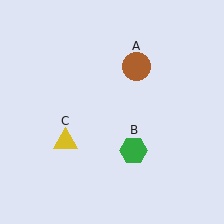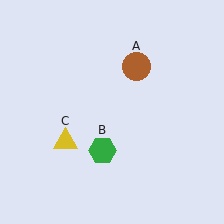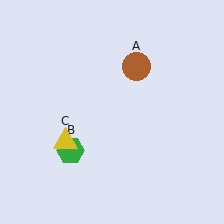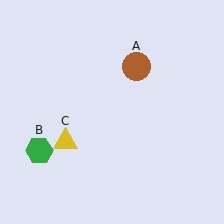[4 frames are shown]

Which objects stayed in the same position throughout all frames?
Brown circle (object A) and yellow triangle (object C) remained stationary.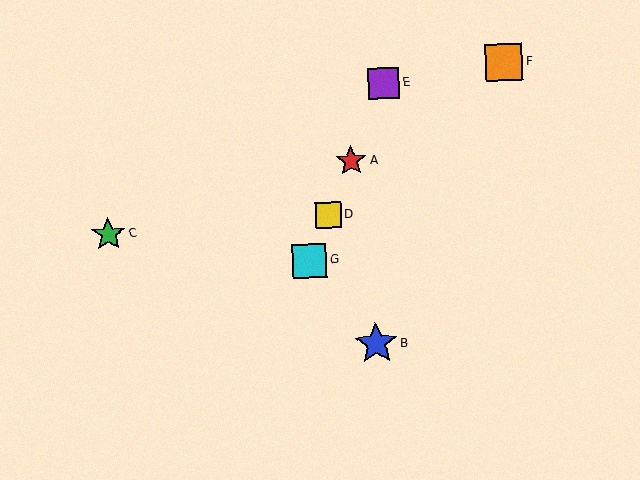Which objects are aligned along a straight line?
Objects A, D, E, G are aligned along a straight line.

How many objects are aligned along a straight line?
4 objects (A, D, E, G) are aligned along a straight line.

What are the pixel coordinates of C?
Object C is at (108, 234).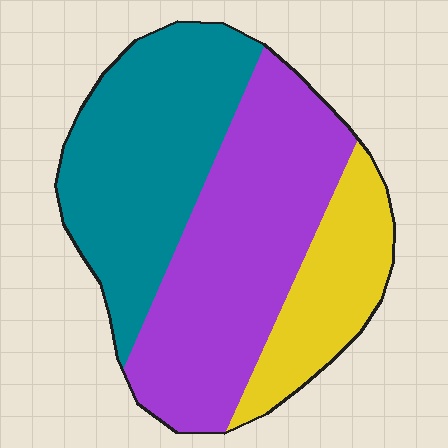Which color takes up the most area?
Purple, at roughly 45%.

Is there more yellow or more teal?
Teal.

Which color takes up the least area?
Yellow, at roughly 20%.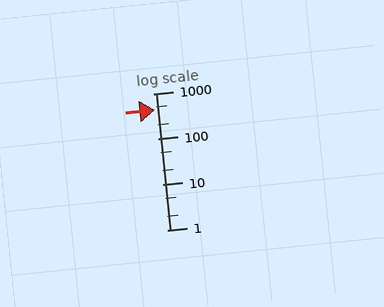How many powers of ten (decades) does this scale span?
The scale spans 3 decades, from 1 to 1000.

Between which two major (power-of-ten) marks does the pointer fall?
The pointer is between 100 and 1000.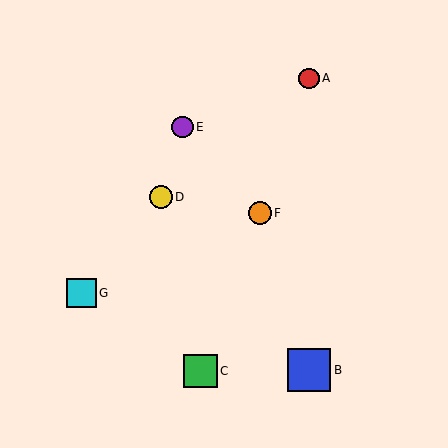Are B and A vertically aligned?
Yes, both are at x≈309.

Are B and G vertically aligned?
No, B is at x≈309 and G is at x≈81.